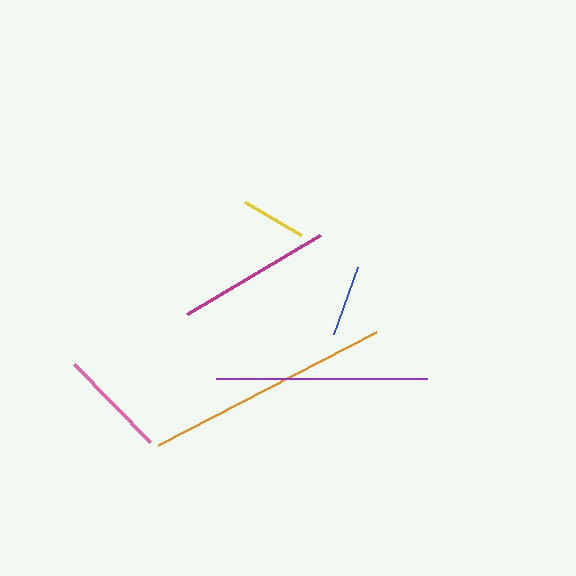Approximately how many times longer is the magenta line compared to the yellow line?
The magenta line is approximately 2.4 times the length of the yellow line.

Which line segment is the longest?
The orange line is the longest at approximately 246 pixels.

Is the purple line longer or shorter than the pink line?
The purple line is longer than the pink line.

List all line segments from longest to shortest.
From longest to shortest: orange, purple, magenta, pink, blue, yellow.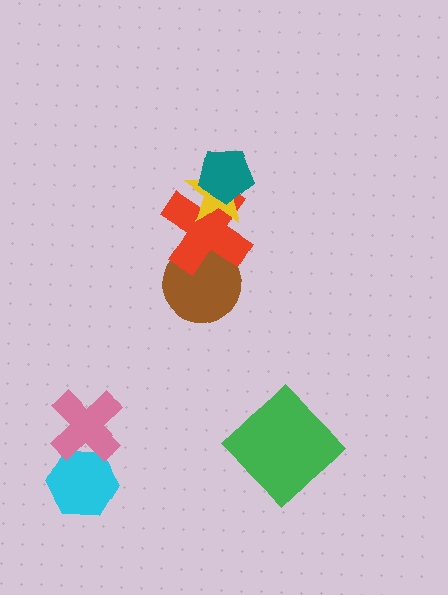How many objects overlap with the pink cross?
1 object overlaps with the pink cross.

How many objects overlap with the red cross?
3 objects overlap with the red cross.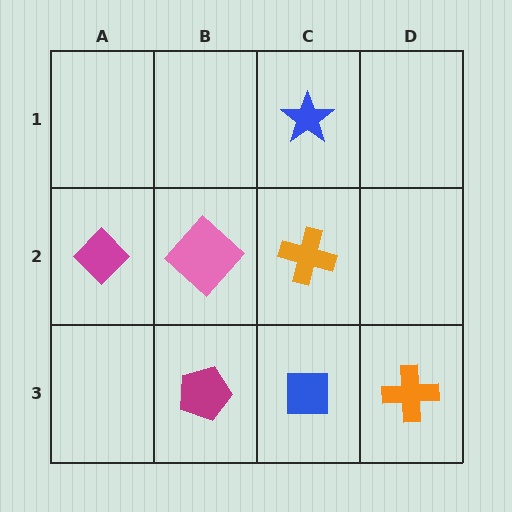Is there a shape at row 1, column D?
No, that cell is empty.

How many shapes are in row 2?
3 shapes.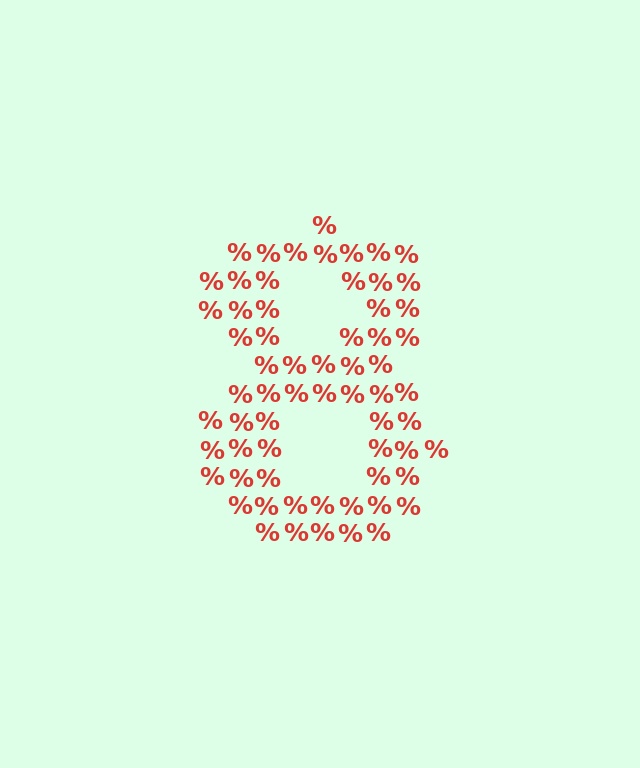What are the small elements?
The small elements are percent signs.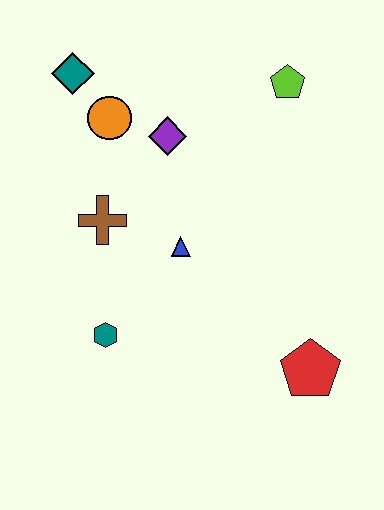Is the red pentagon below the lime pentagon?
Yes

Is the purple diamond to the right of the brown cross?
Yes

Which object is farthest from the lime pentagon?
The teal hexagon is farthest from the lime pentagon.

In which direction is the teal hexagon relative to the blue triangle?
The teal hexagon is below the blue triangle.